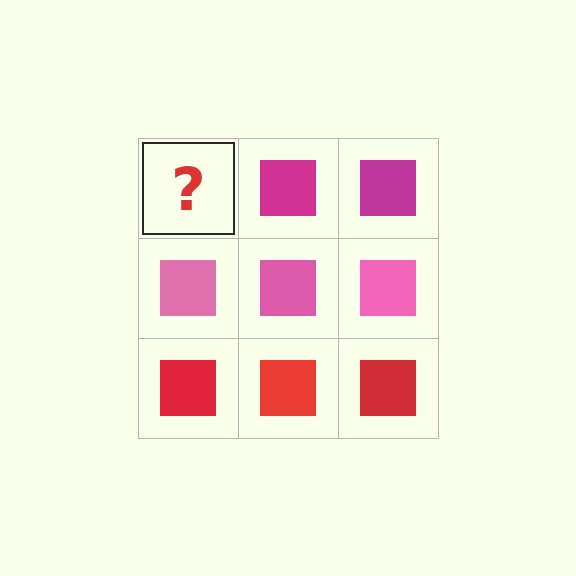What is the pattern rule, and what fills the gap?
The rule is that each row has a consistent color. The gap should be filled with a magenta square.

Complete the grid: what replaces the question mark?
The question mark should be replaced with a magenta square.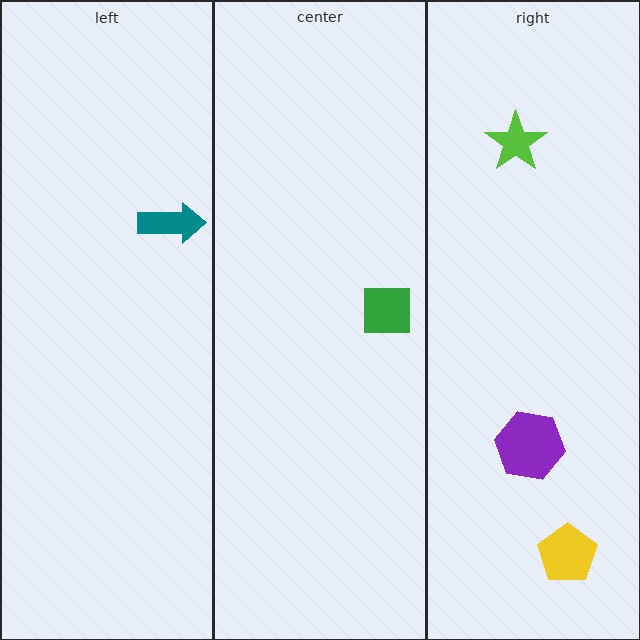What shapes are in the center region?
The green square.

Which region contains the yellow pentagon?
The right region.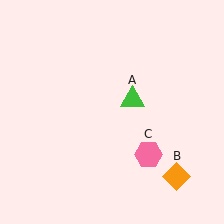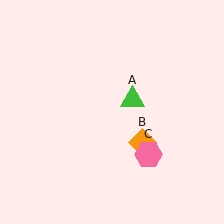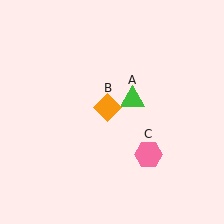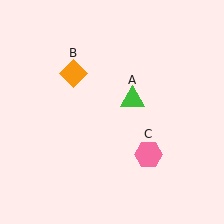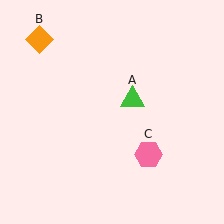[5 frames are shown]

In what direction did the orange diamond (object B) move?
The orange diamond (object B) moved up and to the left.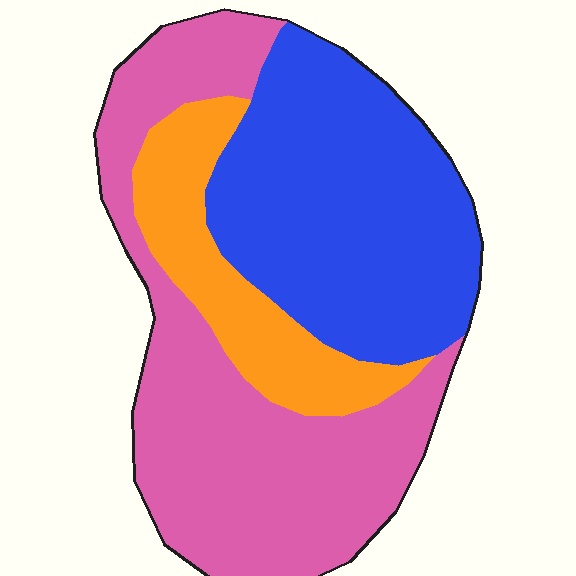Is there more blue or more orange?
Blue.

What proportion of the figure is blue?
Blue covers 39% of the figure.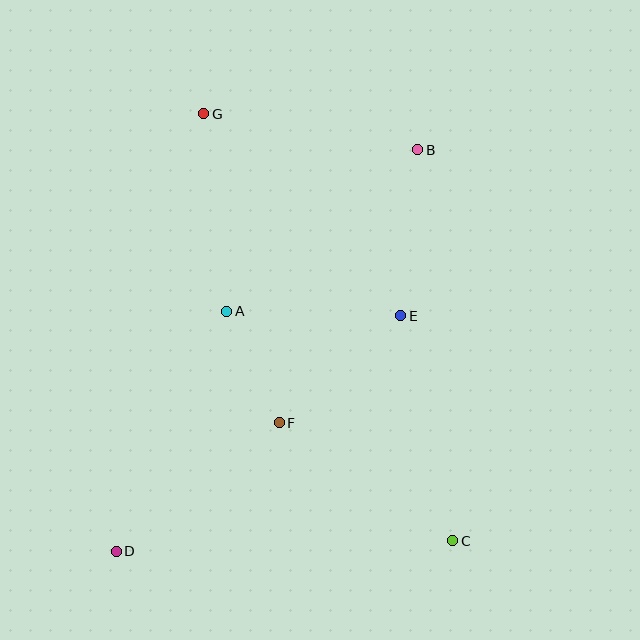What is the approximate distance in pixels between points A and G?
The distance between A and G is approximately 199 pixels.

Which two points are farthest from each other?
Points B and D are farthest from each other.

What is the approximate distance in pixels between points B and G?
The distance between B and G is approximately 217 pixels.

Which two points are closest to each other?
Points A and F are closest to each other.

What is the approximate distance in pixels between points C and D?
The distance between C and D is approximately 337 pixels.